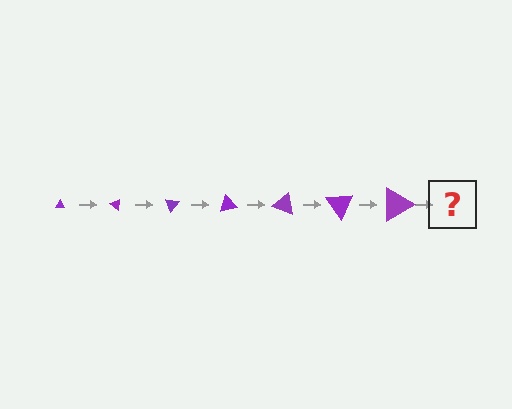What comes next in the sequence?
The next element should be a triangle, larger than the previous one and rotated 245 degrees from the start.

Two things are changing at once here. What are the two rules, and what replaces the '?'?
The two rules are that the triangle grows larger each step and it rotates 35 degrees each step. The '?' should be a triangle, larger than the previous one and rotated 245 degrees from the start.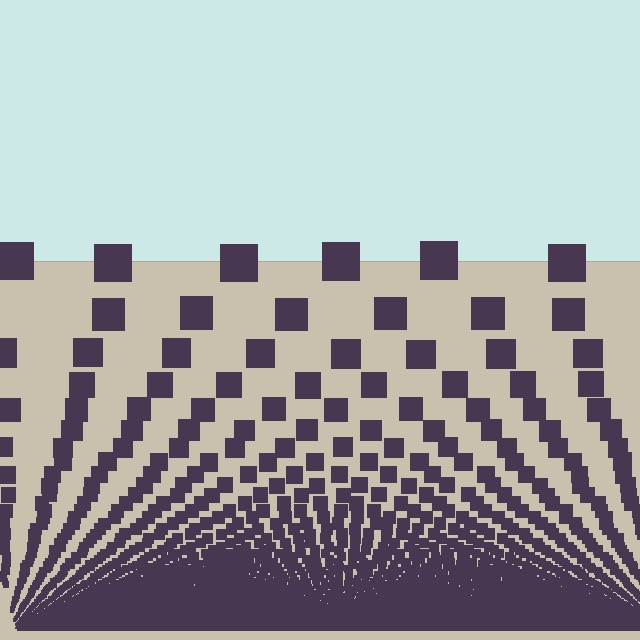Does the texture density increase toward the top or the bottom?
Density increases toward the bottom.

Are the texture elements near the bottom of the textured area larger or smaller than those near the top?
Smaller. The gradient is inverted — elements near the bottom are smaller and denser.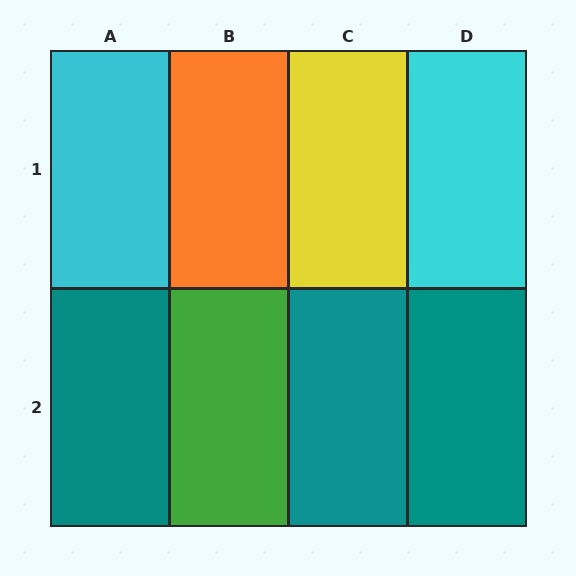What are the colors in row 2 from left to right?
Teal, green, teal, teal.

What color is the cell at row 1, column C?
Yellow.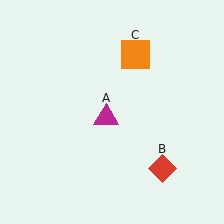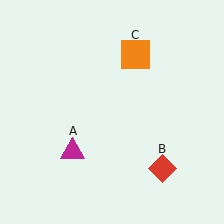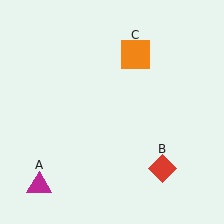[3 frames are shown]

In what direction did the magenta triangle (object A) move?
The magenta triangle (object A) moved down and to the left.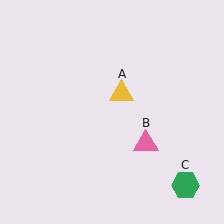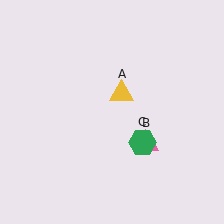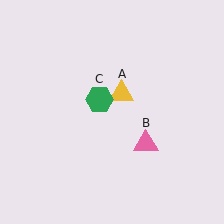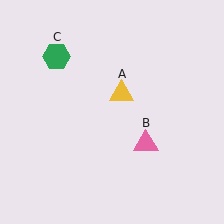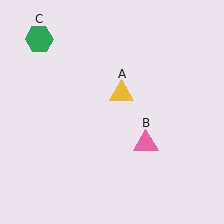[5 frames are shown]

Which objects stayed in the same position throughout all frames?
Yellow triangle (object A) and pink triangle (object B) remained stationary.